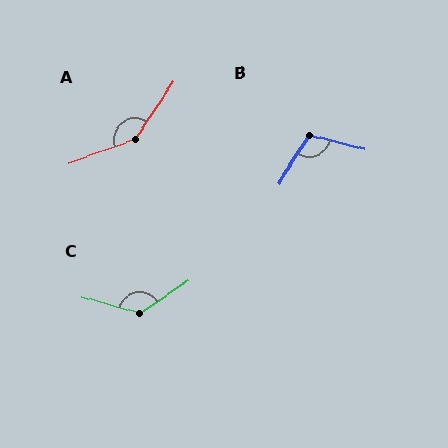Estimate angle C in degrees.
Approximately 130 degrees.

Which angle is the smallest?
B, at approximately 108 degrees.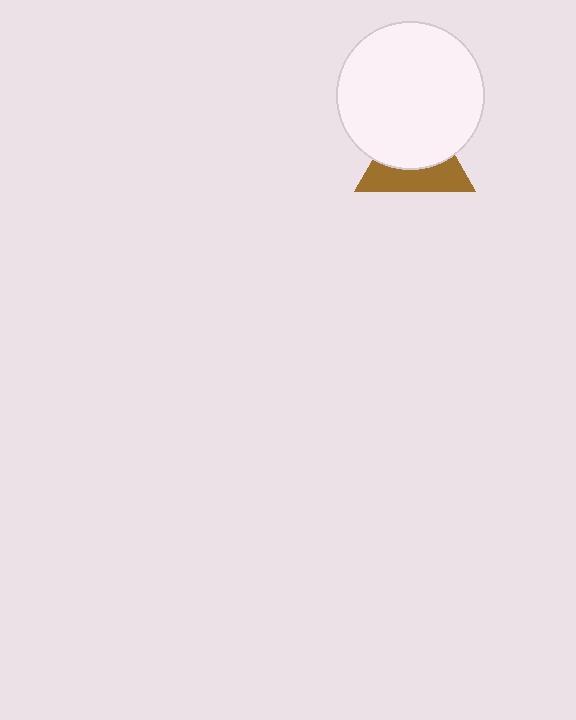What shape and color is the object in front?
The object in front is a white circle.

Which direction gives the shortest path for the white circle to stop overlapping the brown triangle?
Moving up gives the shortest separation.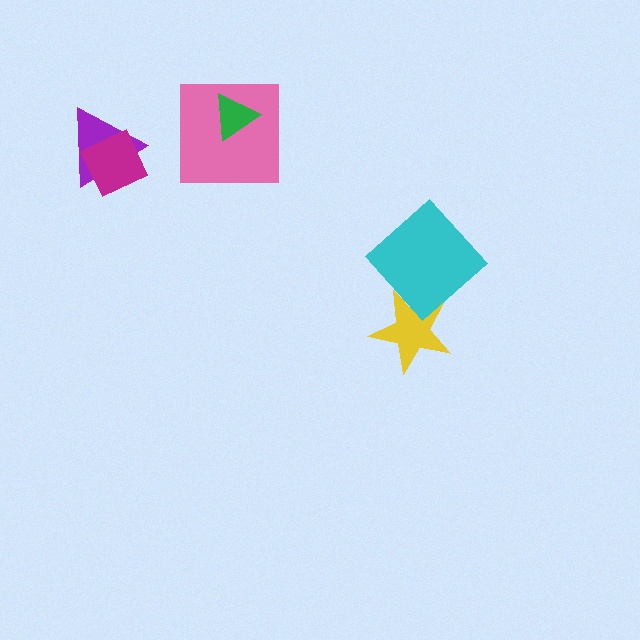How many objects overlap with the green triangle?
1 object overlaps with the green triangle.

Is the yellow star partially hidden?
Yes, it is partially covered by another shape.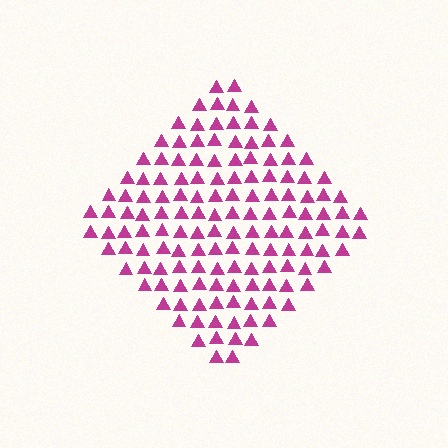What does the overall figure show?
The overall figure shows a diamond.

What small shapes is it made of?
It is made of small triangles.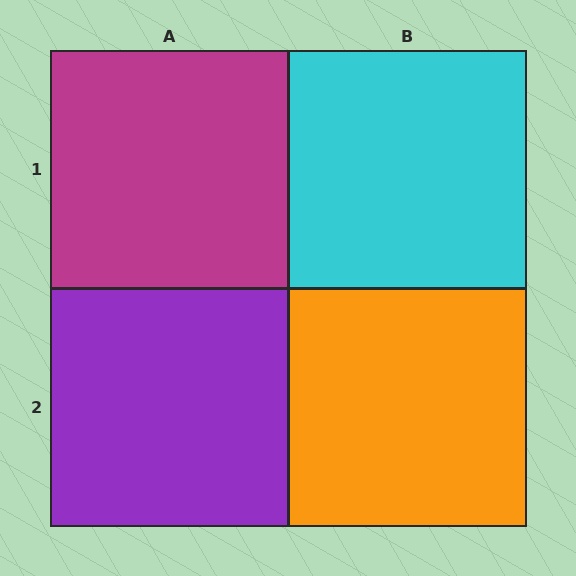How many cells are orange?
1 cell is orange.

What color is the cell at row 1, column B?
Cyan.